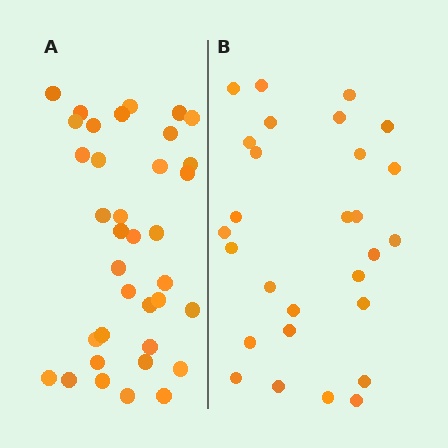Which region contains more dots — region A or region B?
Region A (the left region) has more dots.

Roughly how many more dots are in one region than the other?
Region A has roughly 8 or so more dots than region B.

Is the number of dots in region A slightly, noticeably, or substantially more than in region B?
Region A has noticeably more, but not dramatically so. The ratio is roughly 1.3 to 1.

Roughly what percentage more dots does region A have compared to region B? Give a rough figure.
About 30% more.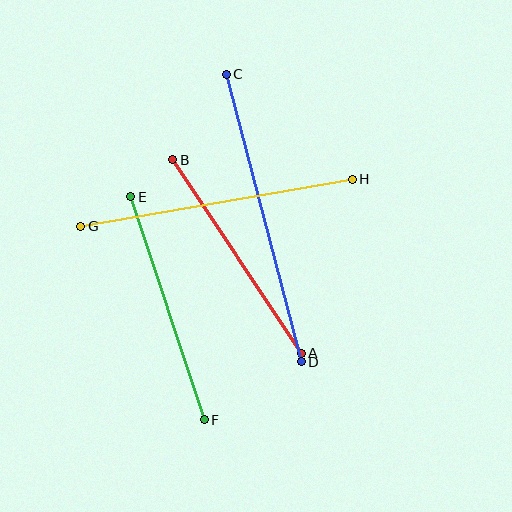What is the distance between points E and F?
The distance is approximately 235 pixels.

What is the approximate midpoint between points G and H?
The midpoint is at approximately (217, 203) pixels.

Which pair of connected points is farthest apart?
Points C and D are farthest apart.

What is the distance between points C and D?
The distance is approximately 297 pixels.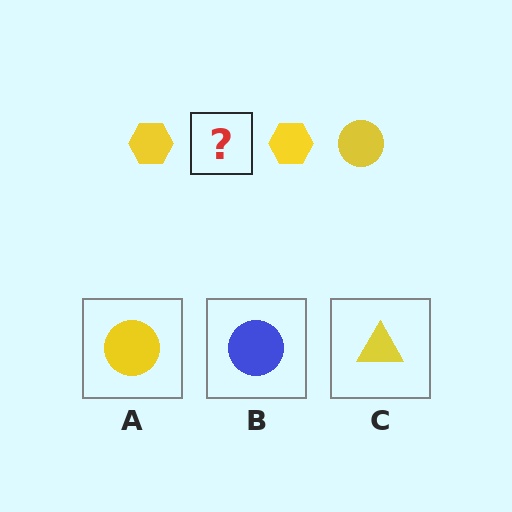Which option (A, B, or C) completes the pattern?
A.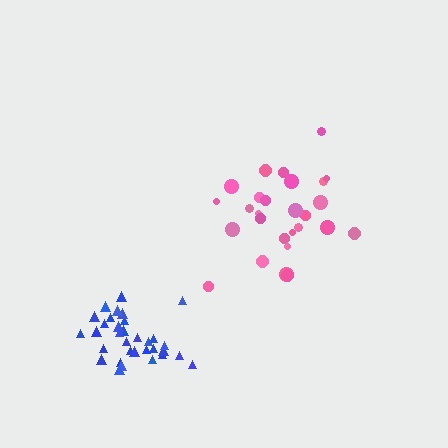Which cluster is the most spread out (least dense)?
Pink.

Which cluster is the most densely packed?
Blue.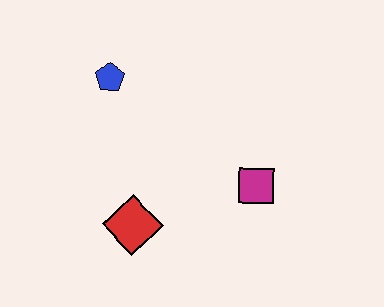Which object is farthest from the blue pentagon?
The magenta square is farthest from the blue pentagon.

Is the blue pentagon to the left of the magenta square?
Yes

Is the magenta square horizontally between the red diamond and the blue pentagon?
No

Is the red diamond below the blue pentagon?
Yes